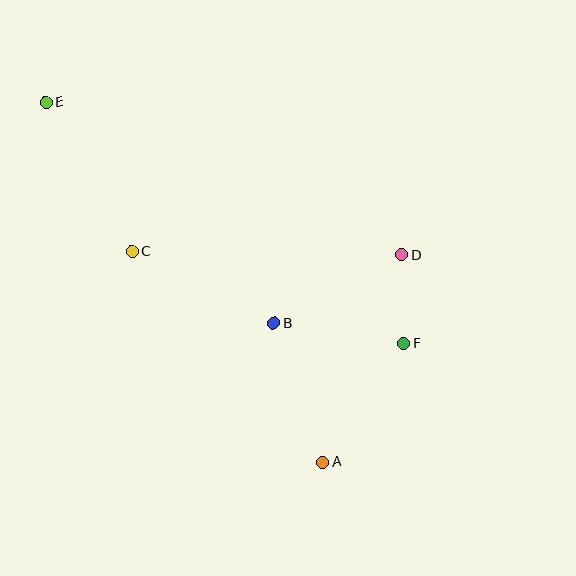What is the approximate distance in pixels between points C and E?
The distance between C and E is approximately 172 pixels.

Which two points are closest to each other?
Points D and F are closest to each other.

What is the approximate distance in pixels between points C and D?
The distance between C and D is approximately 269 pixels.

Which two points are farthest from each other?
Points A and E are farthest from each other.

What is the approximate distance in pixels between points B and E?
The distance between B and E is approximately 317 pixels.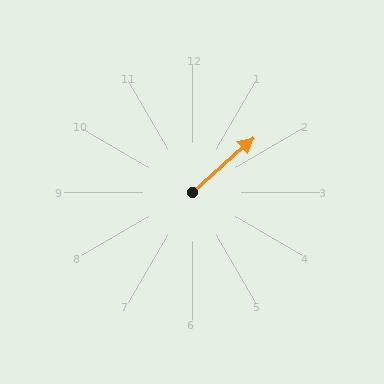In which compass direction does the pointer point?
Northeast.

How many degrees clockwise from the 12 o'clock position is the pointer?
Approximately 49 degrees.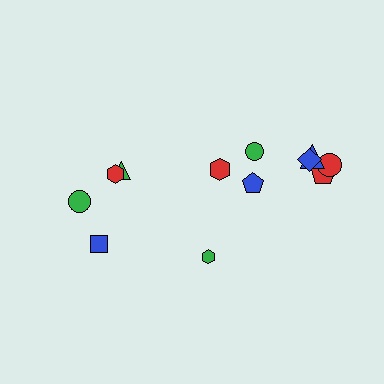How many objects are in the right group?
There are 8 objects.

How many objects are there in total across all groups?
There are 12 objects.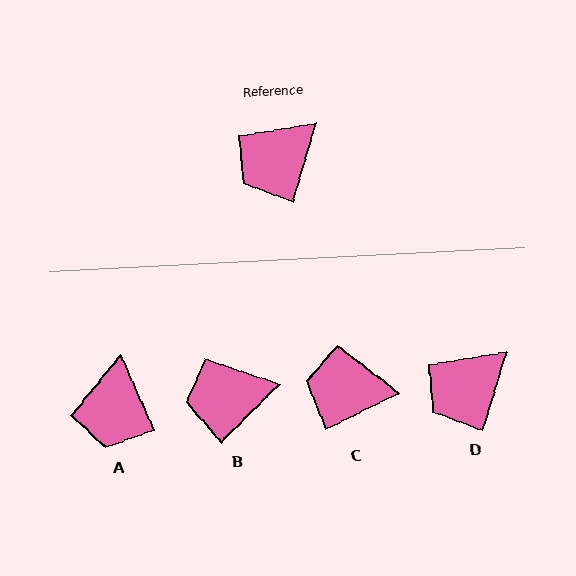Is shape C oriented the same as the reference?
No, it is off by about 47 degrees.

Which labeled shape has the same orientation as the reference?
D.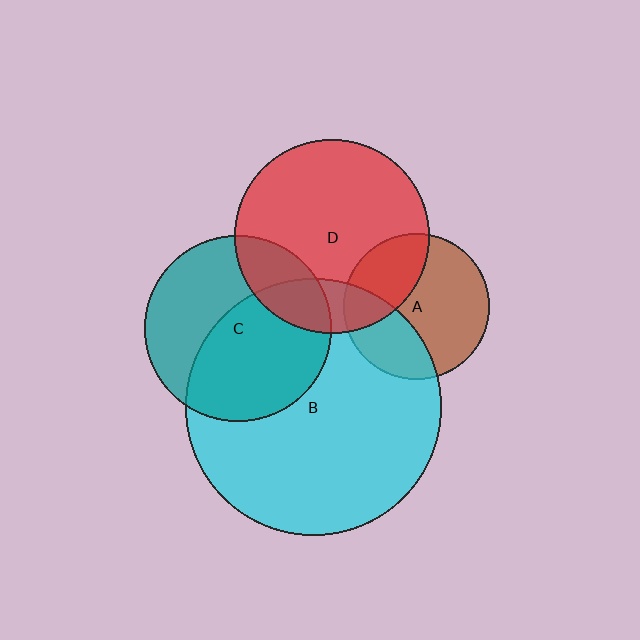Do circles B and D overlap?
Yes.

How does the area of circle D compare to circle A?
Approximately 1.8 times.